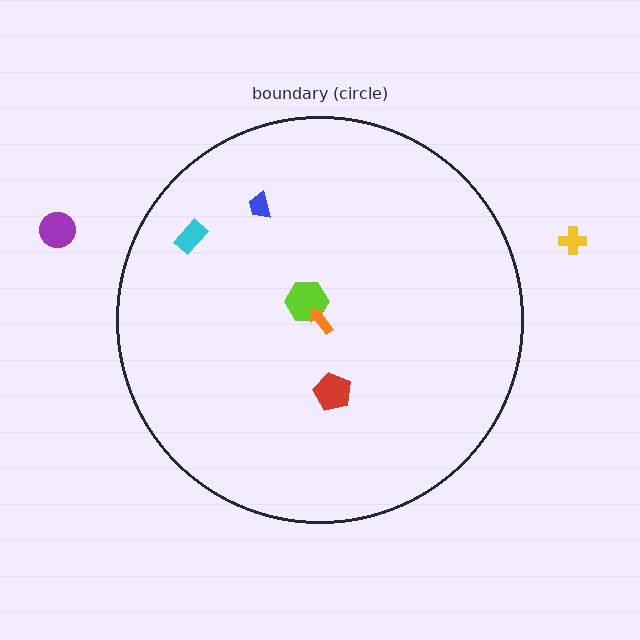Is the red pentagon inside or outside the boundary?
Inside.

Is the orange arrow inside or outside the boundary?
Inside.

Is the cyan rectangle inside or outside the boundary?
Inside.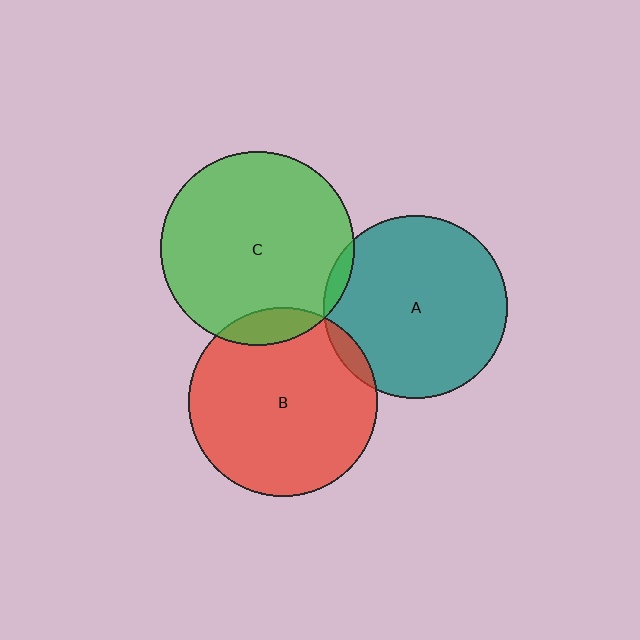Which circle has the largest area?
Circle C (green).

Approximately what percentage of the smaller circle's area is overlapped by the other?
Approximately 5%.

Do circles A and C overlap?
Yes.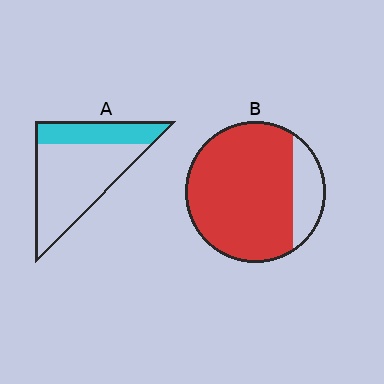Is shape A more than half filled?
No.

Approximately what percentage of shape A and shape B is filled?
A is approximately 30% and B is approximately 80%.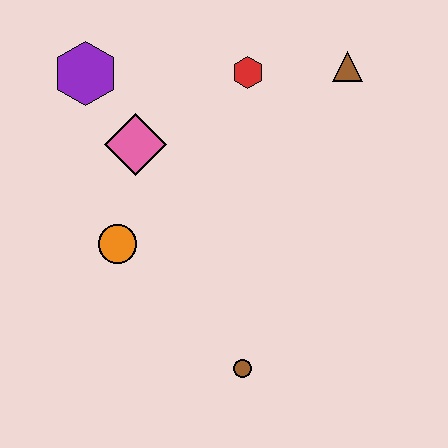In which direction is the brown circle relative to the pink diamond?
The brown circle is below the pink diamond.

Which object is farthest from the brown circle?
The purple hexagon is farthest from the brown circle.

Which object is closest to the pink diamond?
The purple hexagon is closest to the pink diamond.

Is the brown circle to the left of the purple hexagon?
No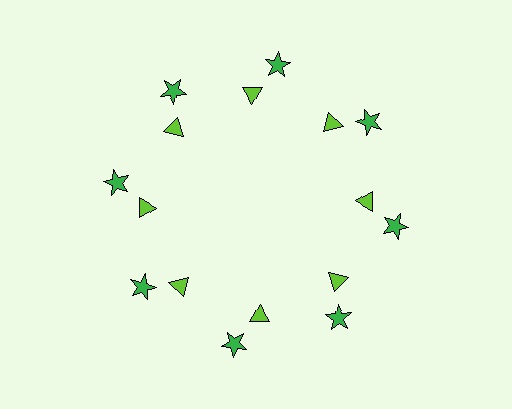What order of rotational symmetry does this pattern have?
This pattern has 8-fold rotational symmetry.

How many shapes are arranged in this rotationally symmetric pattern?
There are 16 shapes, arranged in 8 groups of 2.